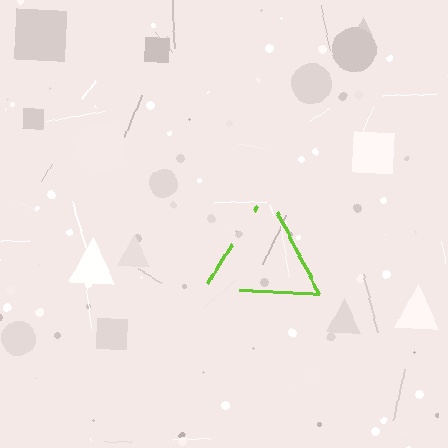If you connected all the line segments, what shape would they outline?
They would outline a triangle.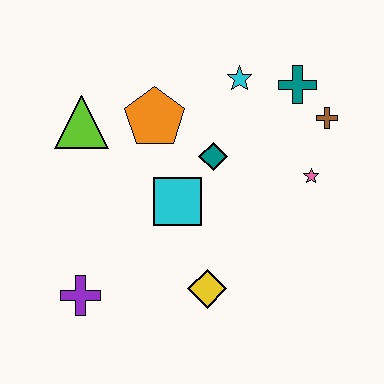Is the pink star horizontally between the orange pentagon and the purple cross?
No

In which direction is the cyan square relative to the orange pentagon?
The cyan square is below the orange pentagon.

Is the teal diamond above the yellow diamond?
Yes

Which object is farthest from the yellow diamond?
The teal cross is farthest from the yellow diamond.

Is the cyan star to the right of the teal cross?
No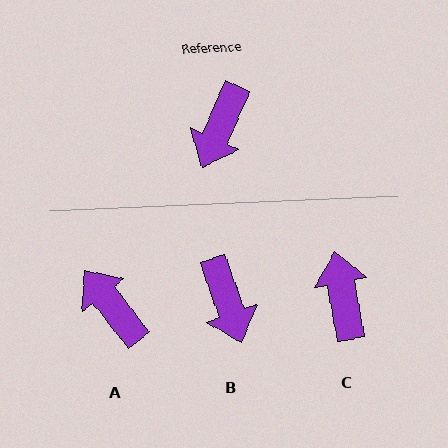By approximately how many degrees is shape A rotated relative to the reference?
Approximately 118 degrees clockwise.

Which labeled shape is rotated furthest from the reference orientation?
C, about 146 degrees away.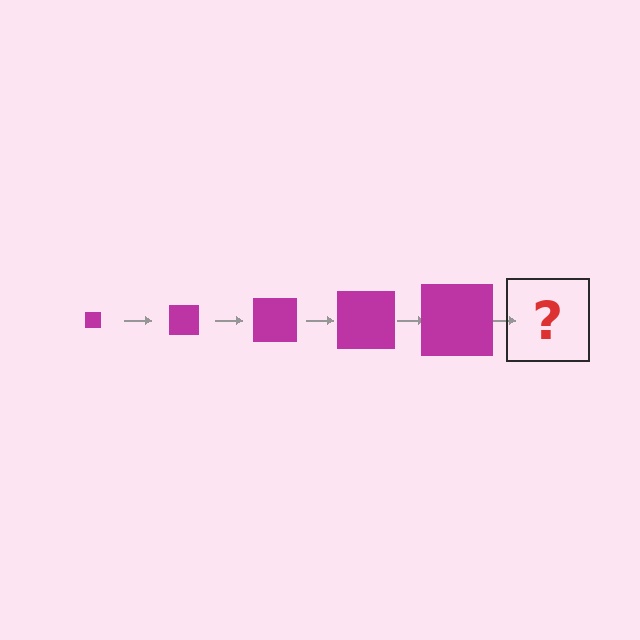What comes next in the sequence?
The next element should be a magenta square, larger than the previous one.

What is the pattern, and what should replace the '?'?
The pattern is that the square gets progressively larger each step. The '?' should be a magenta square, larger than the previous one.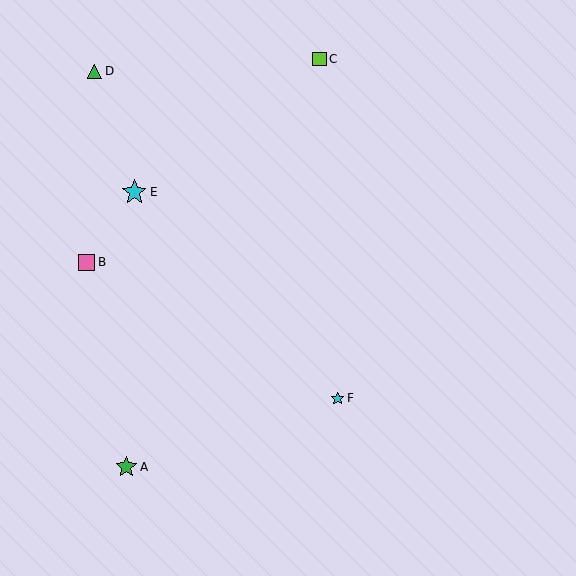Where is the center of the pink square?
The center of the pink square is at (87, 262).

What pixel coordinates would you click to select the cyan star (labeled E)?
Click at (134, 192) to select the cyan star E.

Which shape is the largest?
The cyan star (labeled E) is the largest.